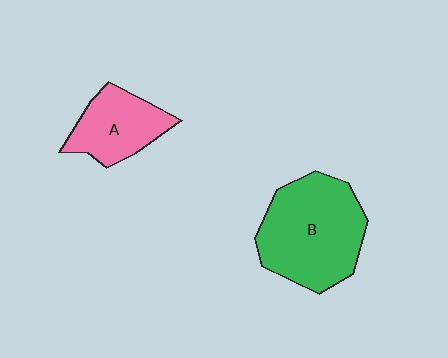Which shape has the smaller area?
Shape A (pink).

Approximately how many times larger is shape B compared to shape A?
Approximately 1.8 times.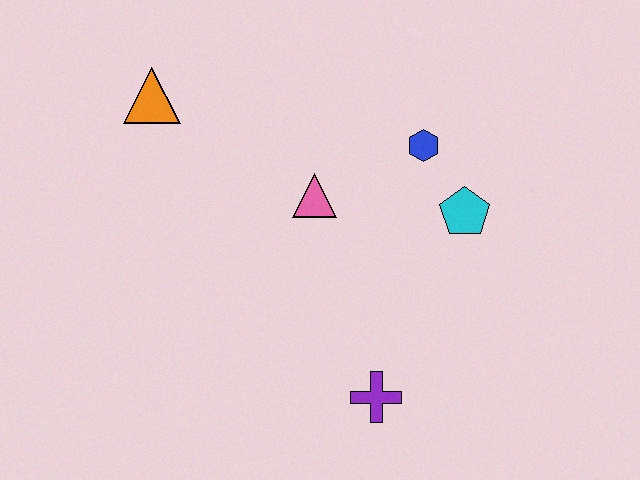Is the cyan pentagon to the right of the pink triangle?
Yes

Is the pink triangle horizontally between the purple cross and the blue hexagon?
No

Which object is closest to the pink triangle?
The blue hexagon is closest to the pink triangle.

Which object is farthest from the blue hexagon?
The orange triangle is farthest from the blue hexagon.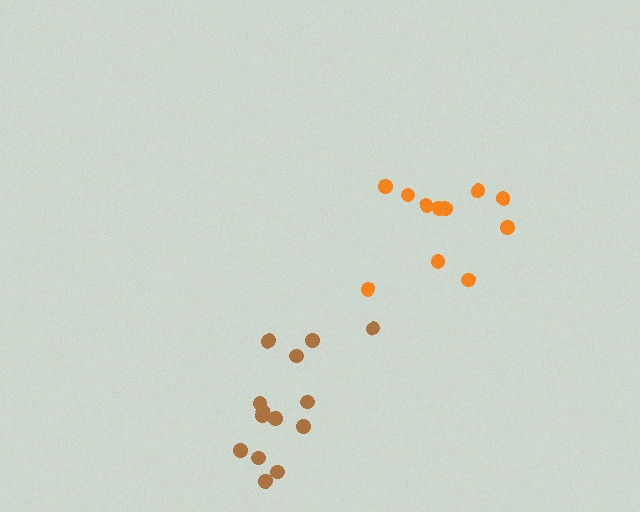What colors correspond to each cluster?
The clusters are colored: brown, orange.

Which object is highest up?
The orange cluster is topmost.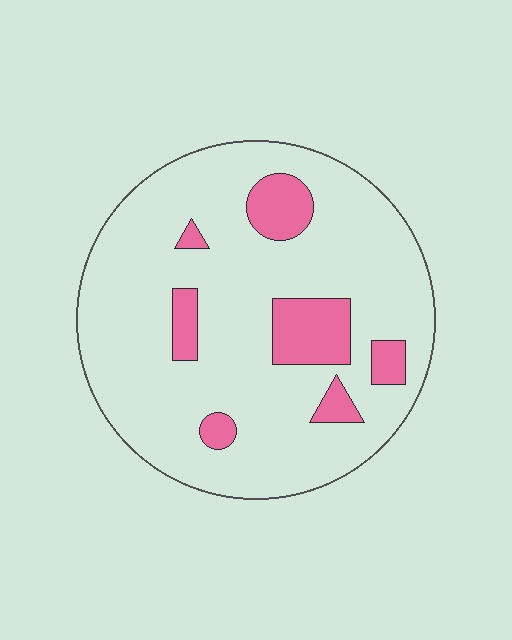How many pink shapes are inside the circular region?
7.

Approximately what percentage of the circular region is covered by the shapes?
Approximately 15%.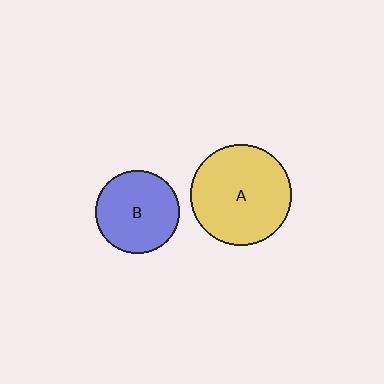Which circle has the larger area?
Circle A (yellow).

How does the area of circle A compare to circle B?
Approximately 1.4 times.